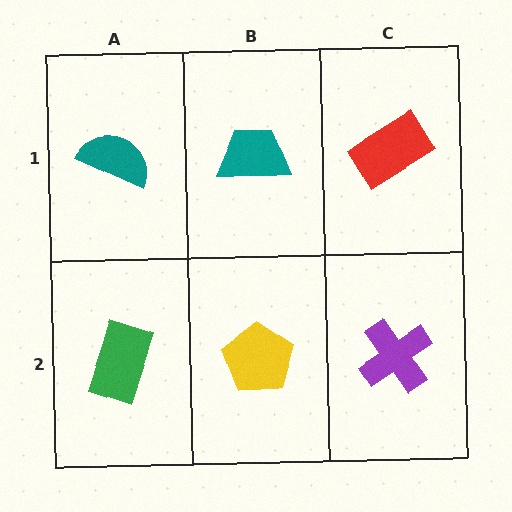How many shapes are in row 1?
3 shapes.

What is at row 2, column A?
A green rectangle.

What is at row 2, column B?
A yellow pentagon.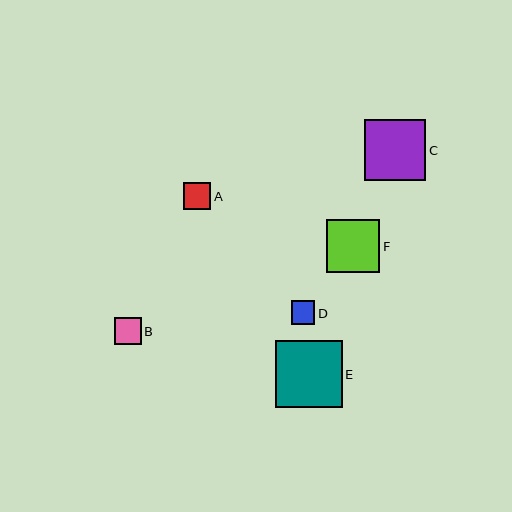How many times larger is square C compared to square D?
Square C is approximately 2.6 times the size of square D.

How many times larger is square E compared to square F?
Square E is approximately 1.3 times the size of square F.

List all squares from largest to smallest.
From largest to smallest: E, C, F, A, B, D.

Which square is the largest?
Square E is the largest with a size of approximately 67 pixels.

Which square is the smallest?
Square D is the smallest with a size of approximately 23 pixels.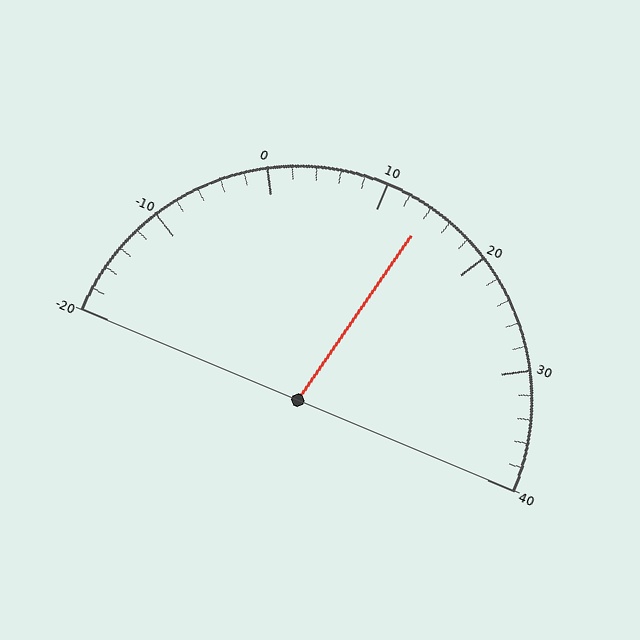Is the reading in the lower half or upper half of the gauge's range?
The reading is in the upper half of the range (-20 to 40).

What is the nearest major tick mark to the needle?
The nearest major tick mark is 10.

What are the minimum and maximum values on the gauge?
The gauge ranges from -20 to 40.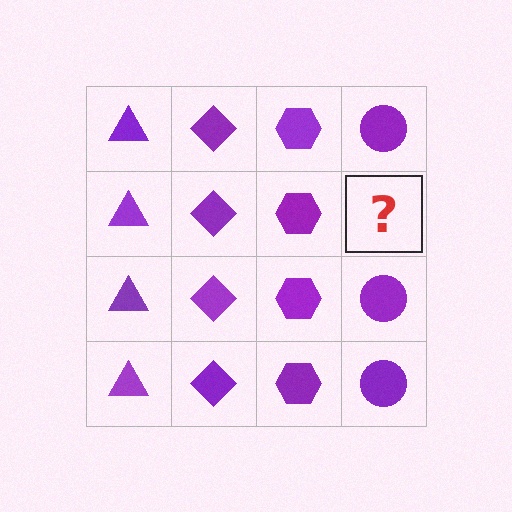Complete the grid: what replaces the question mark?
The question mark should be replaced with a purple circle.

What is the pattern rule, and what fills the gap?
The rule is that each column has a consistent shape. The gap should be filled with a purple circle.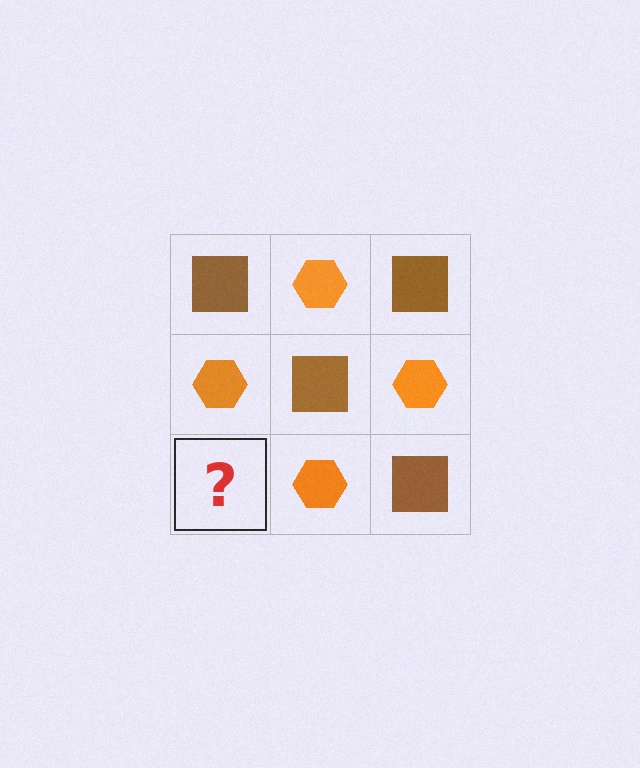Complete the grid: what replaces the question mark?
The question mark should be replaced with a brown square.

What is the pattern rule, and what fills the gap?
The rule is that it alternates brown square and orange hexagon in a checkerboard pattern. The gap should be filled with a brown square.